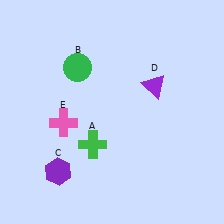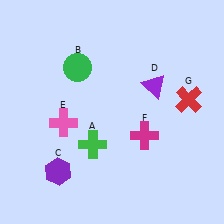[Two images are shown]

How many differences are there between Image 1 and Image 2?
There are 2 differences between the two images.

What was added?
A magenta cross (F), a red cross (G) were added in Image 2.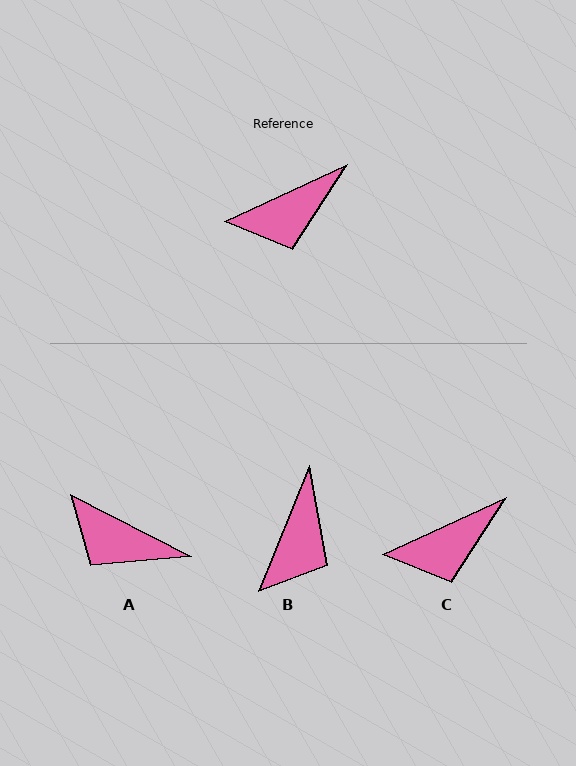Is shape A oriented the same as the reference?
No, it is off by about 52 degrees.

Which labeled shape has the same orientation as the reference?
C.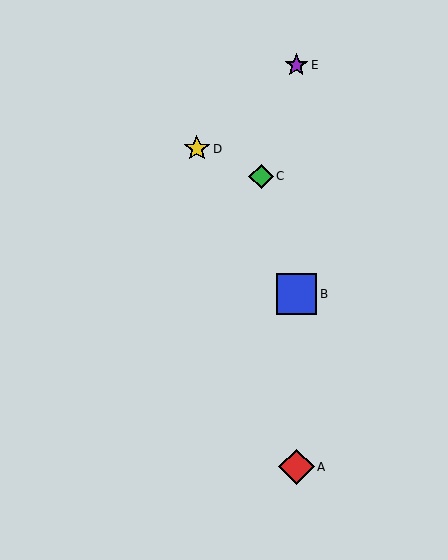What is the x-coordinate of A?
Object A is at x≈296.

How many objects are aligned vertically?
3 objects (A, B, E) are aligned vertically.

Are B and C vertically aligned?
No, B is at x≈296 and C is at x≈261.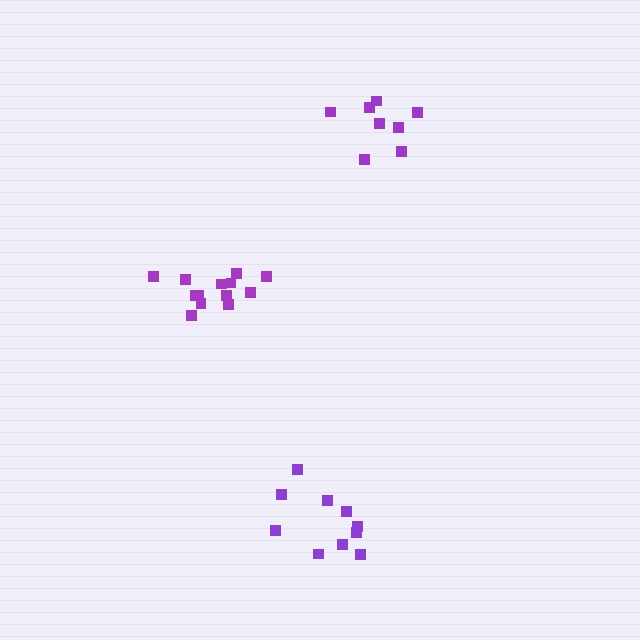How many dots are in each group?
Group 1: 13 dots, Group 2: 8 dots, Group 3: 10 dots (31 total).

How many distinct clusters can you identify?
There are 3 distinct clusters.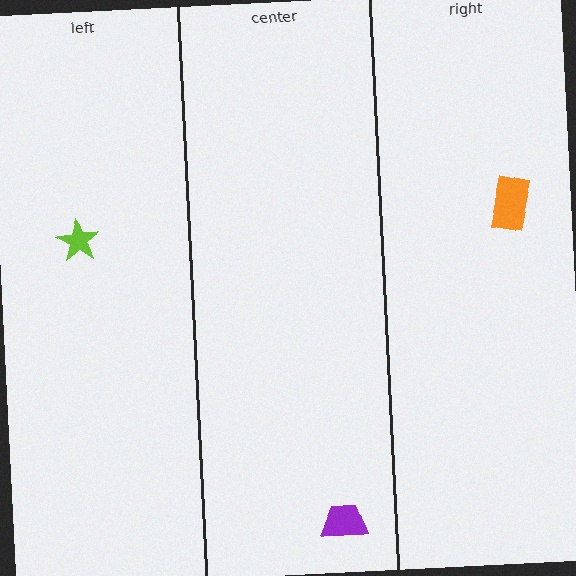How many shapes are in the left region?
1.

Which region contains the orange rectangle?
The right region.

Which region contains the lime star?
The left region.